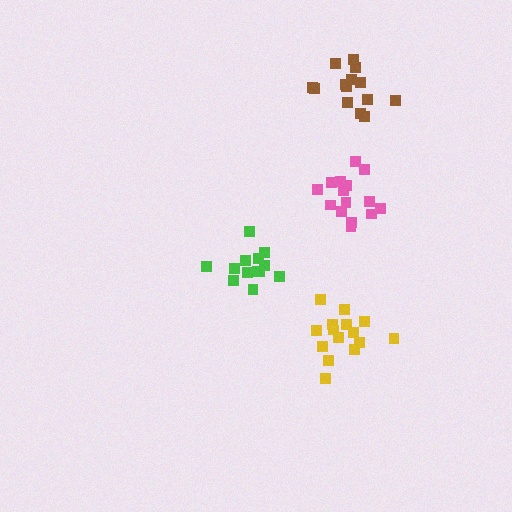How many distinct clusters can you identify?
There are 4 distinct clusters.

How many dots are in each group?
Group 1: 15 dots, Group 2: 15 dots, Group 3: 14 dots, Group 4: 15 dots (59 total).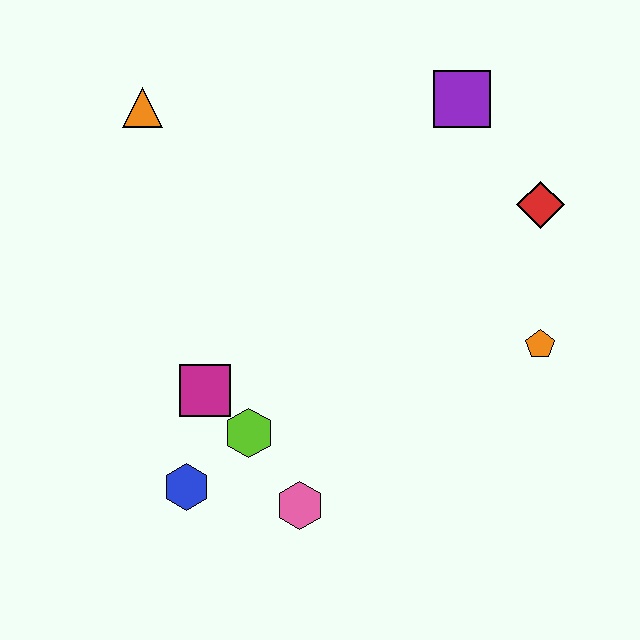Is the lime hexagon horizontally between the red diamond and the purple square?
No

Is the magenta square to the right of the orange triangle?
Yes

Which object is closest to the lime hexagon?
The magenta square is closest to the lime hexagon.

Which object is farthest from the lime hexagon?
The purple square is farthest from the lime hexagon.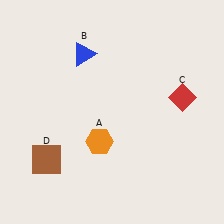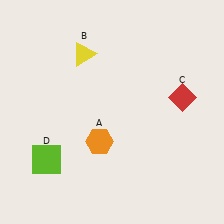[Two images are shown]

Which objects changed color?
B changed from blue to yellow. D changed from brown to lime.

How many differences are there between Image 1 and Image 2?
There are 2 differences between the two images.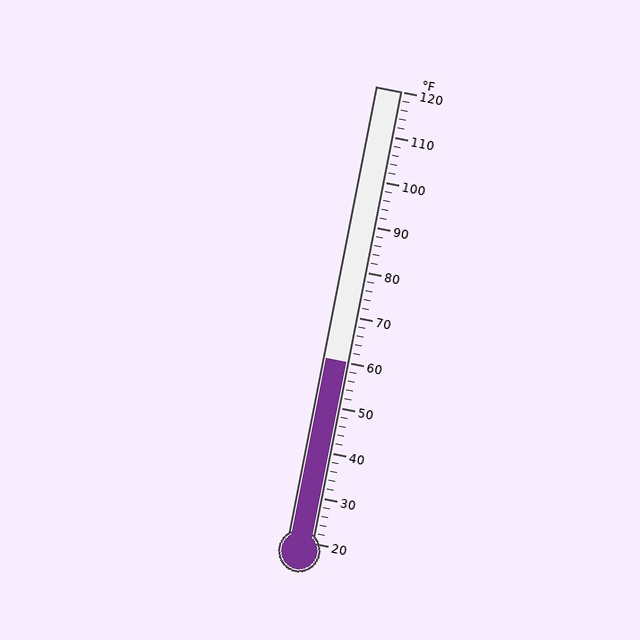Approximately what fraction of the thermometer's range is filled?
The thermometer is filled to approximately 40% of its range.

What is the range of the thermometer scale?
The thermometer scale ranges from 20°F to 120°F.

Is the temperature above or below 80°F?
The temperature is below 80°F.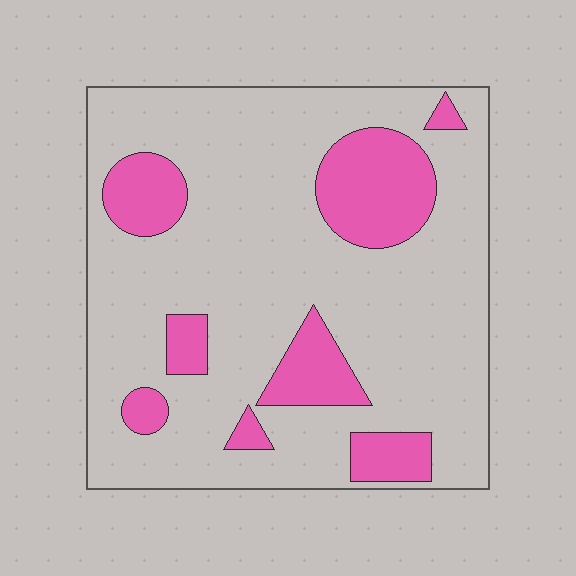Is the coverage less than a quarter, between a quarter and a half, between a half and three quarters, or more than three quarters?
Less than a quarter.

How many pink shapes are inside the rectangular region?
8.